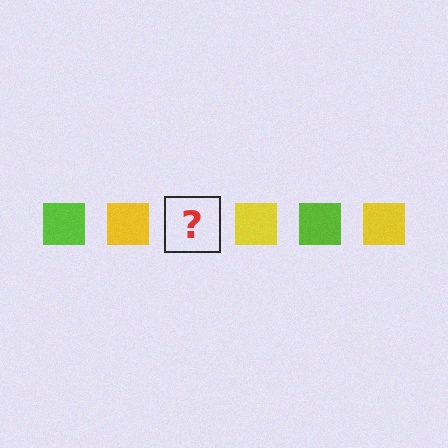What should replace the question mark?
The question mark should be replaced with a lime square.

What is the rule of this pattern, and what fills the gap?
The rule is that the pattern cycles through lime, yellow squares. The gap should be filled with a lime square.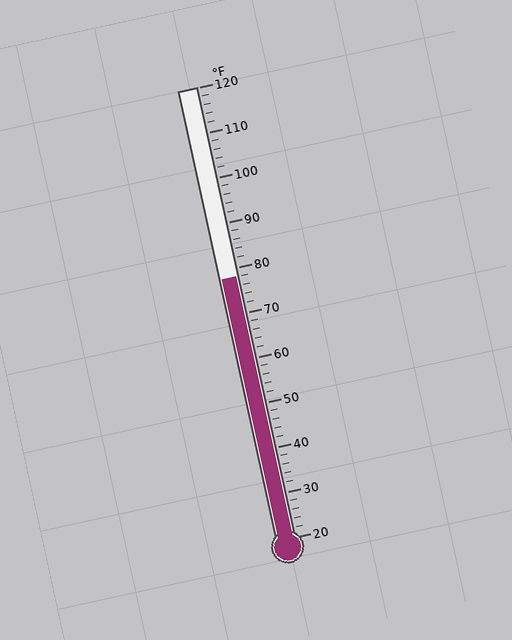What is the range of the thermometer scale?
The thermometer scale ranges from 20°F to 120°F.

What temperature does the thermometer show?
The thermometer shows approximately 78°F.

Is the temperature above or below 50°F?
The temperature is above 50°F.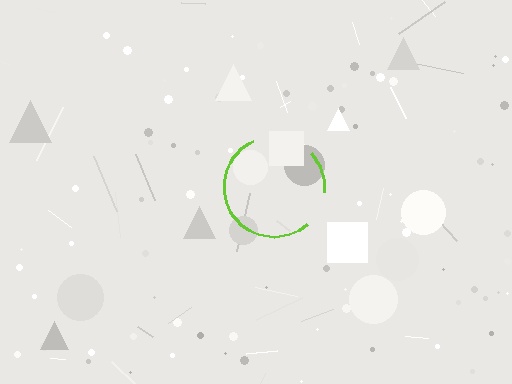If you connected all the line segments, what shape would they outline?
They would outline a circle.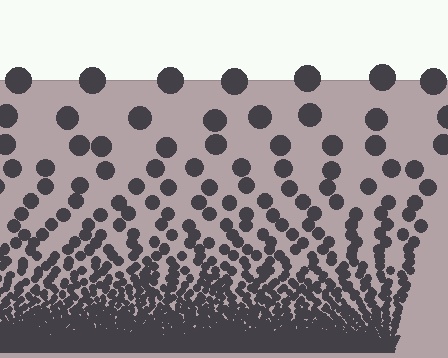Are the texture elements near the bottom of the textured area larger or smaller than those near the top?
Smaller. The gradient is inverted — elements near the bottom are smaller and denser.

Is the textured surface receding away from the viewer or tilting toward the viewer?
The surface appears to tilt toward the viewer. Texture elements get larger and sparser toward the top.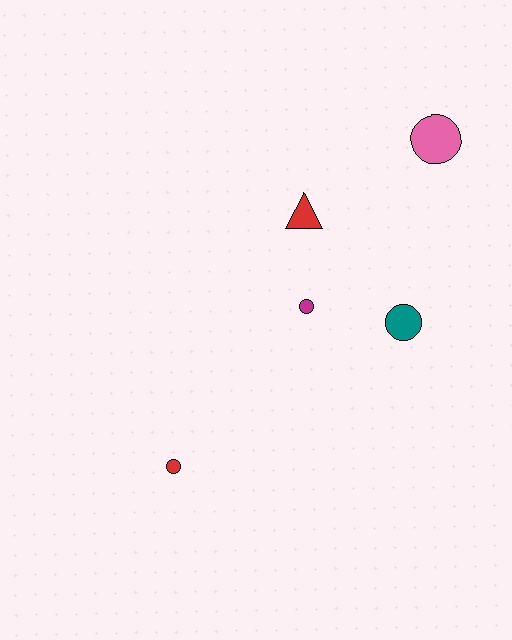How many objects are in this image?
There are 5 objects.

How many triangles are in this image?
There is 1 triangle.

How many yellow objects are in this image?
There are no yellow objects.